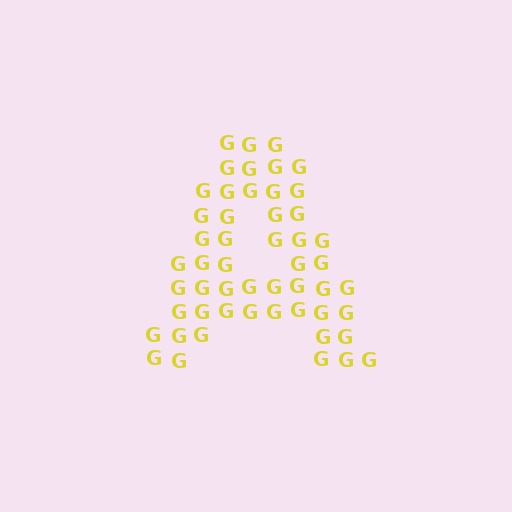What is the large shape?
The large shape is the letter A.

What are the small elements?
The small elements are letter G's.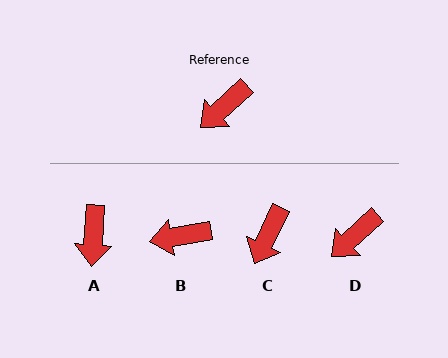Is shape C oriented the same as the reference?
No, it is off by about 22 degrees.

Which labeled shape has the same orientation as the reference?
D.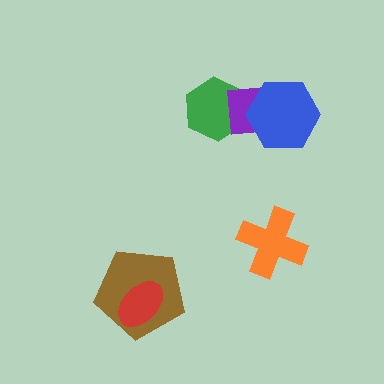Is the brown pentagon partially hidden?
Yes, it is partially covered by another shape.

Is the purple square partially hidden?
Yes, it is partially covered by another shape.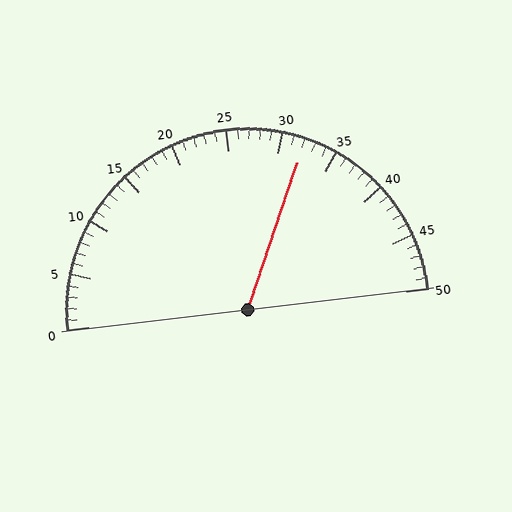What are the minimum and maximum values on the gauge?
The gauge ranges from 0 to 50.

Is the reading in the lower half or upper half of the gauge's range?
The reading is in the upper half of the range (0 to 50).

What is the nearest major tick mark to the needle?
The nearest major tick mark is 30.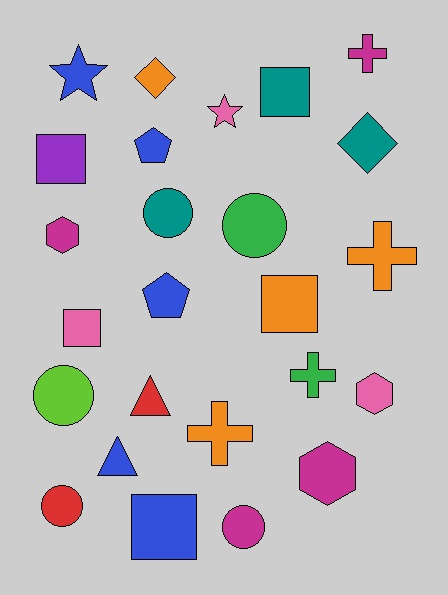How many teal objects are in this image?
There are 3 teal objects.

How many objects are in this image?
There are 25 objects.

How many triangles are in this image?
There are 2 triangles.